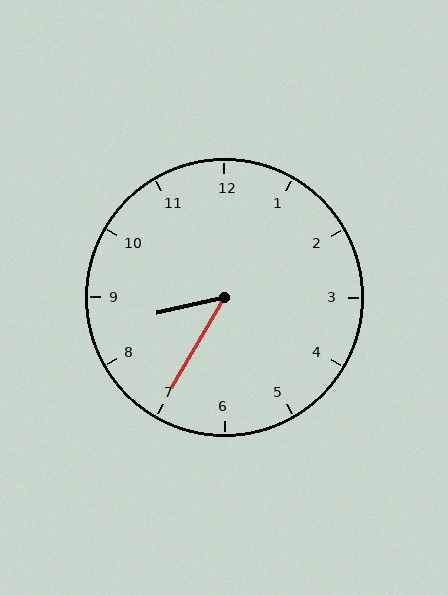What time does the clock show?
8:35.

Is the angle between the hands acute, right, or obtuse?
It is acute.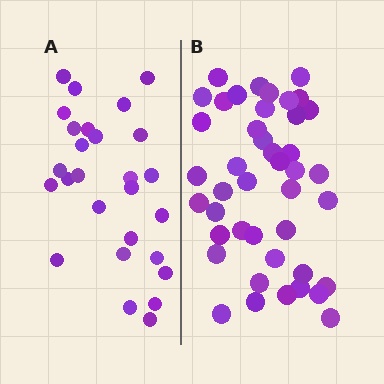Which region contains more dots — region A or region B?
Region B (the right region) has more dots.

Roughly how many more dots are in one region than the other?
Region B has approximately 15 more dots than region A.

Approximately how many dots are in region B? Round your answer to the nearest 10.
About 40 dots. (The exact count is 43, which rounds to 40.)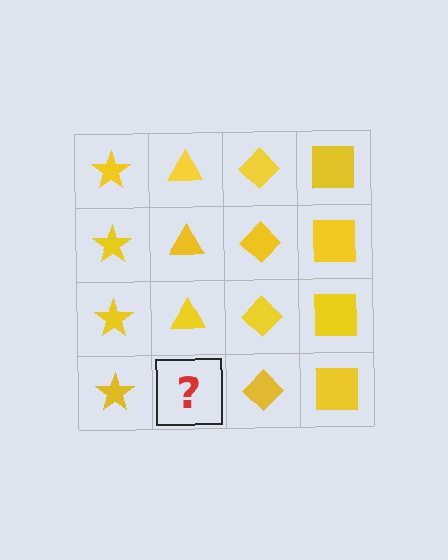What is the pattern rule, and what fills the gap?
The rule is that each column has a consistent shape. The gap should be filled with a yellow triangle.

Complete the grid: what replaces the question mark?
The question mark should be replaced with a yellow triangle.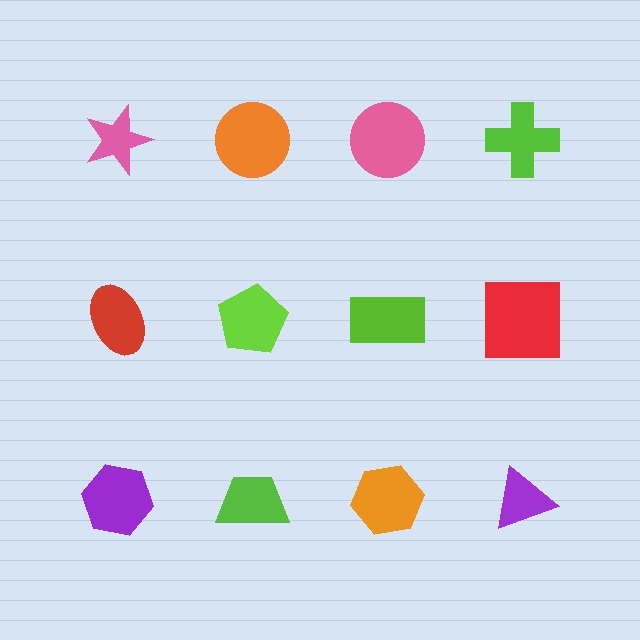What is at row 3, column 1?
A purple hexagon.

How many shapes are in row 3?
4 shapes.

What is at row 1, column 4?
A lime cross.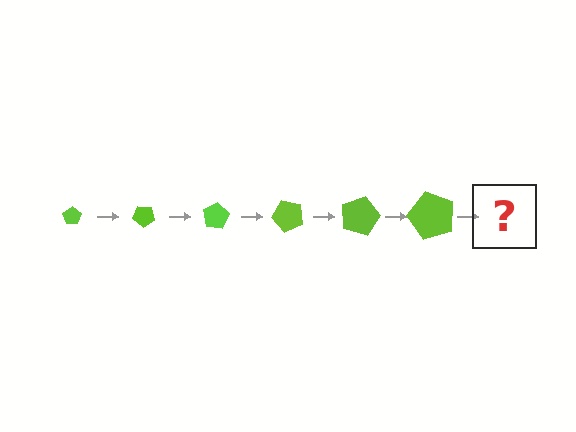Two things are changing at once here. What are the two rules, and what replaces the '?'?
The two rules are that the pentagon grows larger each step and it rotates 40 degrees each step. The '?' should be a pentagon, larger than the previous one and rotated 240 degrees from the start.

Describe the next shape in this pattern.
It should be a pentagon, larger than the previous one and rotated 240 degrees from the start.